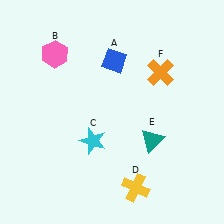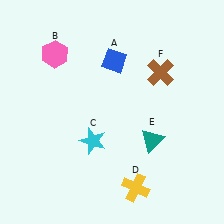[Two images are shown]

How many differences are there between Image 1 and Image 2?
There is 1 difference between the two images.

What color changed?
The cross (F) changed from orange in Image 1 to brown in Image 2.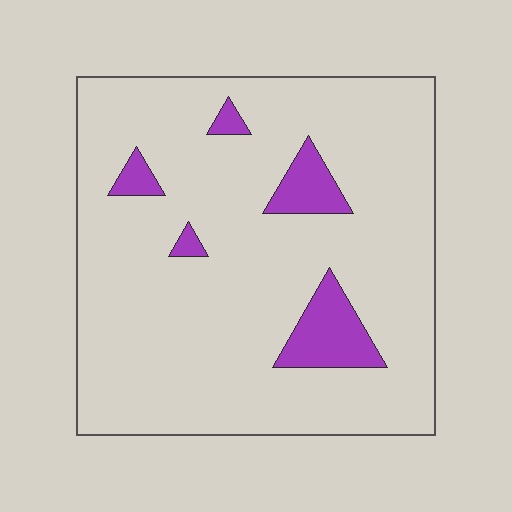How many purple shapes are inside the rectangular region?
5.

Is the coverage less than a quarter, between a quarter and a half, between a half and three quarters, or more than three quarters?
Less than a quarter.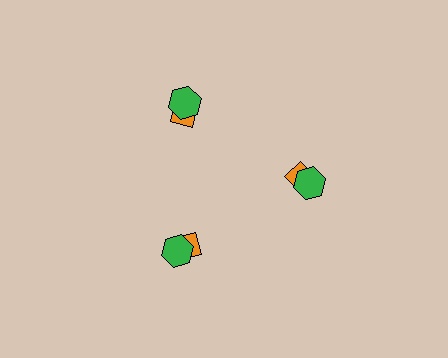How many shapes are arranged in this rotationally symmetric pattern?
There are 6 shapes, arranged in 3 groups of 2.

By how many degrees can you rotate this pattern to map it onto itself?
The pattern maps onto itself every 120 degrees of rotation.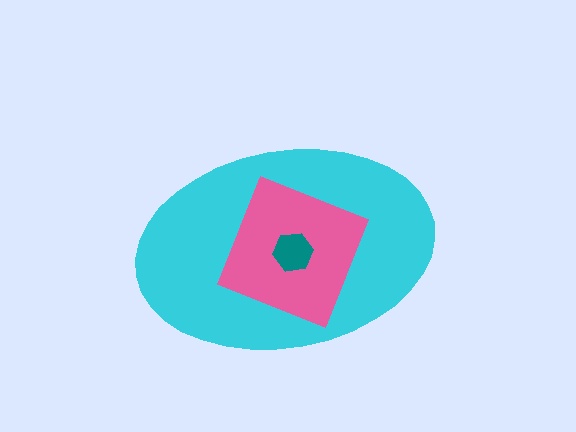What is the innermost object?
The teal hexagon.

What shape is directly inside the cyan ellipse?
The pink diamond.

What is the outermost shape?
The cyan ellipse.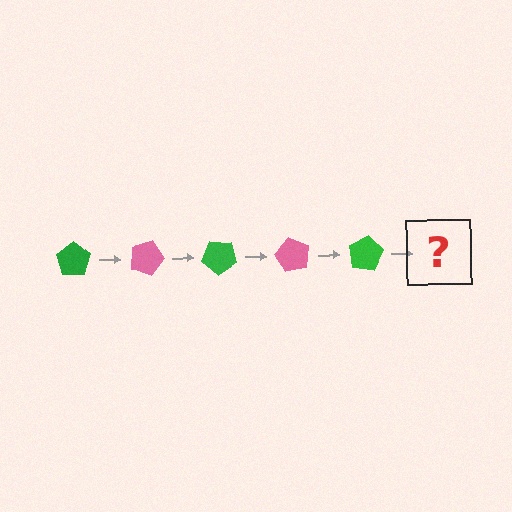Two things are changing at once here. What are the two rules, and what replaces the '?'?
The two rules are that it rotates 20 degrees each step and the color cycles through green and pink. The '?' should be a pink pentagon, rotated 100 degrees from the start.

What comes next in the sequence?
The next element should be a pink pentagon, rotated 100 degrees from the start.